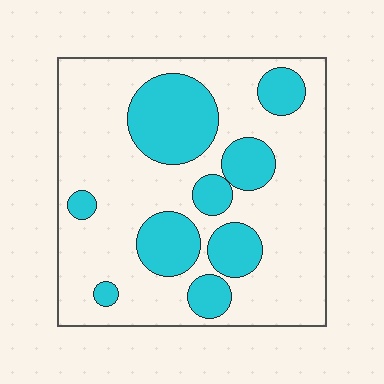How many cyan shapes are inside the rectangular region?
9.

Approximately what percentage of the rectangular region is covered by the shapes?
Approximately 30%.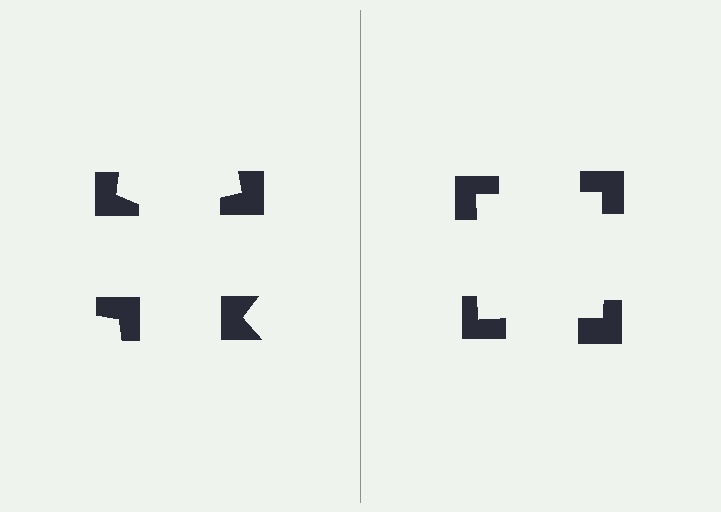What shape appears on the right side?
An illusory square.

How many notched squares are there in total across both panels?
8 — 4 on each side.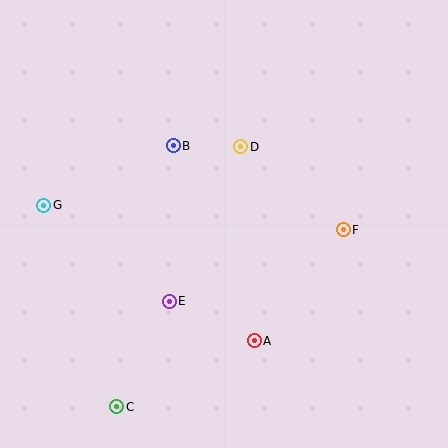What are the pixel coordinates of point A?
Point A is at (254, 341).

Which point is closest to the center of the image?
Point D at (241, 147) is closest to the center.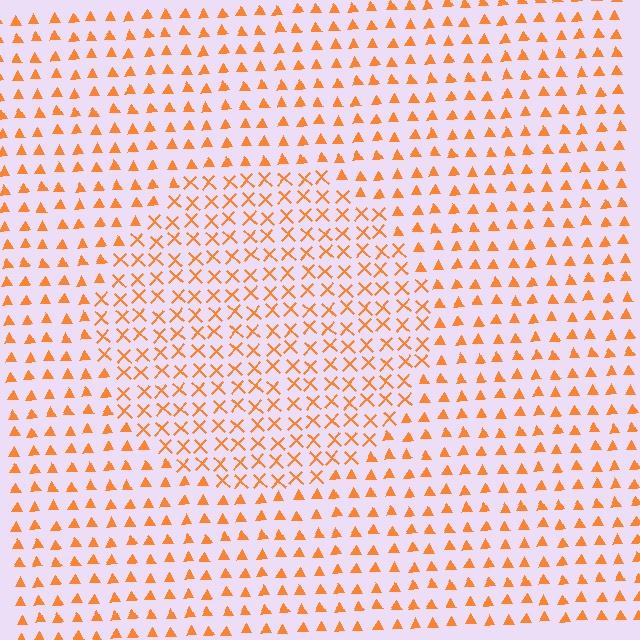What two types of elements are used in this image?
The image uses X marks inside the circle region and triangles outside it.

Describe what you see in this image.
The image is filled with small orange elements arranged in a uniform grid. A circle-shaped region contains X marks, while the surrounding area contains triangles. The boundary is defined purely by the change in element shape.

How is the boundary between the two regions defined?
The boundary is defined by a change in element shape: X marks inside vs. triangles outside. All elements share the same color and spacing.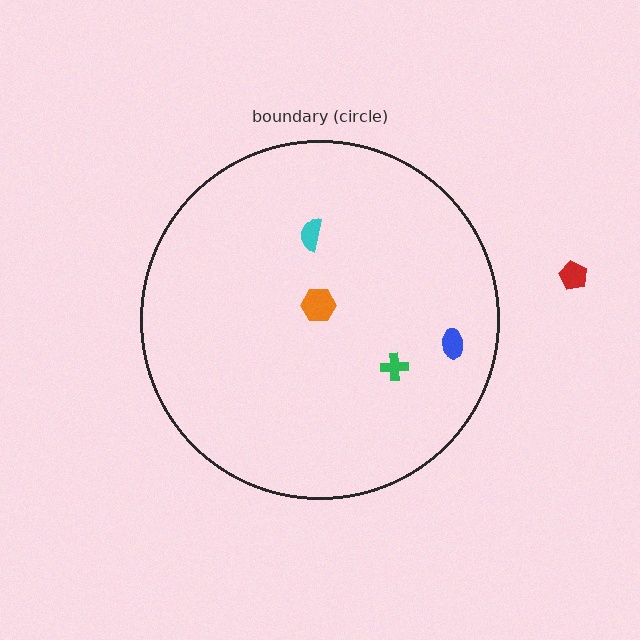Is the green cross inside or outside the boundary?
Inside.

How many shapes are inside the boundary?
4 inside, 1 outside.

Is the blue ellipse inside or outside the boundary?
Inside.